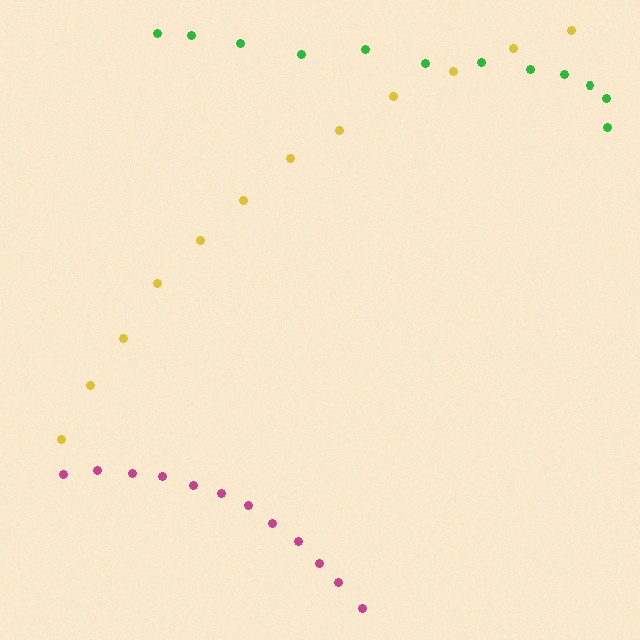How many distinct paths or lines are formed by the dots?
There are 3 distinct paths.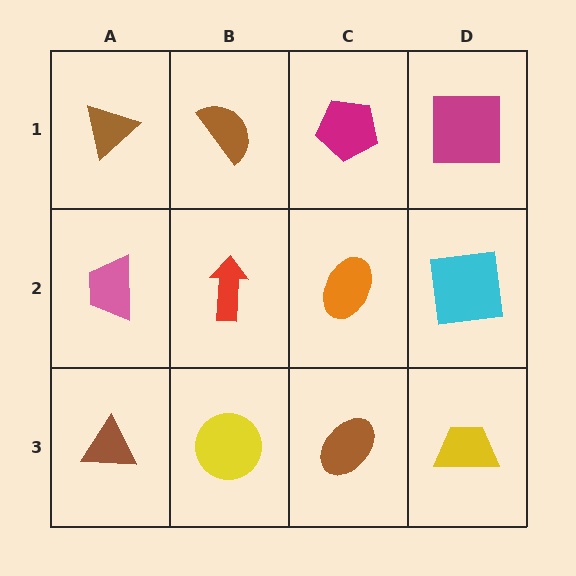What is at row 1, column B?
A brown semicircle.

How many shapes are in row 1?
4 shapes.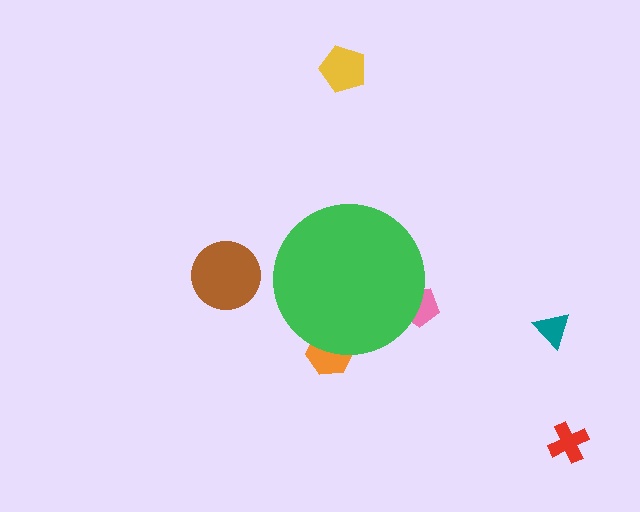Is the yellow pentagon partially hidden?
No, the yellow pentagon is fully visible.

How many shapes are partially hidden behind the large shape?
2 shapes are partially hidden.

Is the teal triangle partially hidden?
No, the teal triangle is fully visible.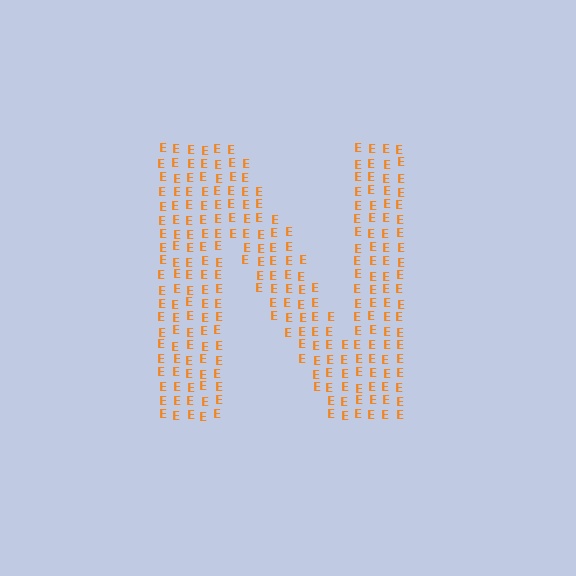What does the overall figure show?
The overall figure shows the letter N.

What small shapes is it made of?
It is made of small letter E's.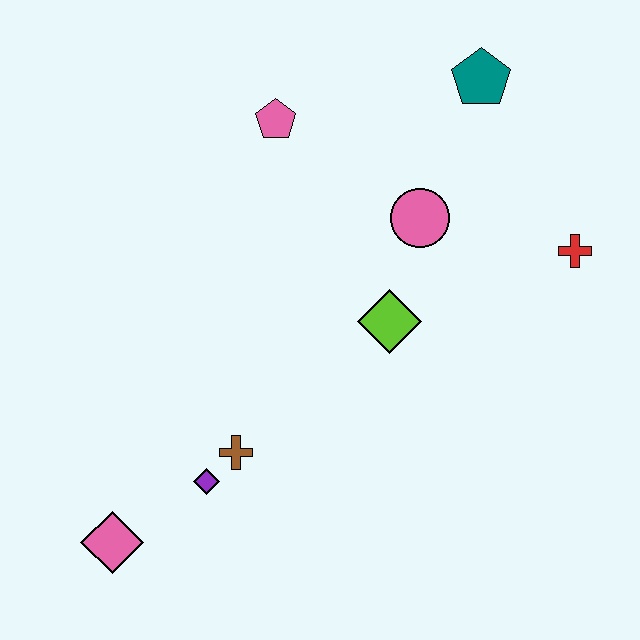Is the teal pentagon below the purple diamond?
No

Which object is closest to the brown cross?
The purple diamond is closest to the brown cross.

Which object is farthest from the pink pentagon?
The pink diamond is farthest from the pink pentagon.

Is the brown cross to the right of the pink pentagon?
No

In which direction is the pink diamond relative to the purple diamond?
The pink diamond is to the left of the purple diamond.